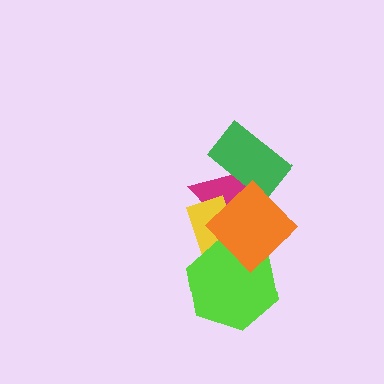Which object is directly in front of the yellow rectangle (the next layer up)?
The lime hexagon is directly in front of the yellow rectangle.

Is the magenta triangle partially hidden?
Yes, it is partially covered by another shape.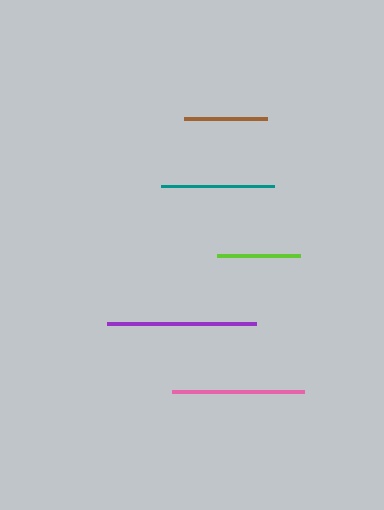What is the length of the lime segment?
The lime segment is approximately 83 pixels long.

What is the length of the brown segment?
The brown segment is approximately 83 pixels long.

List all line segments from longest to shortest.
From longest to shortest: purple, pink, teal, brown, lime.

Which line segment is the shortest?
The lime line is the shortest at approximately 83 pixels.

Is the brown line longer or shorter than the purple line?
The purple line is longer than the brown line.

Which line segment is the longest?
The purple line is the longest at approximately 148 pixels.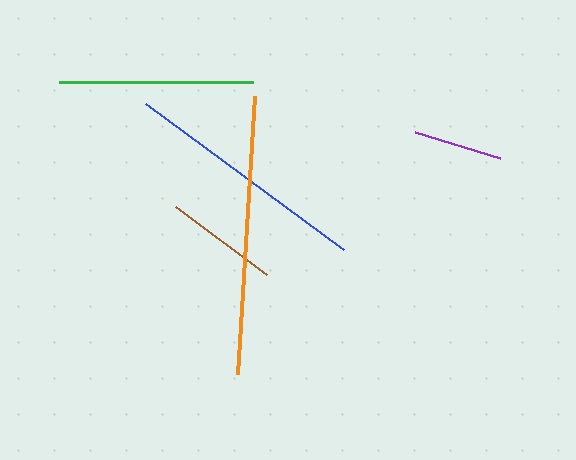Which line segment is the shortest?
The purple line is the shortest at approximately 88 pixels.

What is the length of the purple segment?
The purple segment is approximately 88 pixels long.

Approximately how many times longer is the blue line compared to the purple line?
The blue line is approximately 2.8 times the length of the purple line.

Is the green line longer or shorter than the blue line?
The blue line is longer than the green line.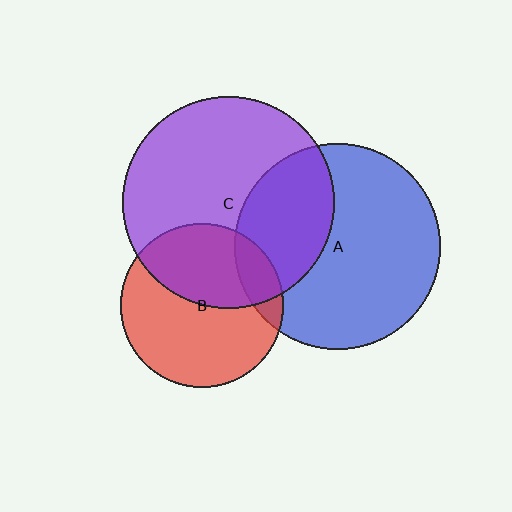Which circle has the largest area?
Circle C (purple).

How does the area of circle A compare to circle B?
Approximately 1.6 times.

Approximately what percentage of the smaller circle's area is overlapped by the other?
Approximately 35%.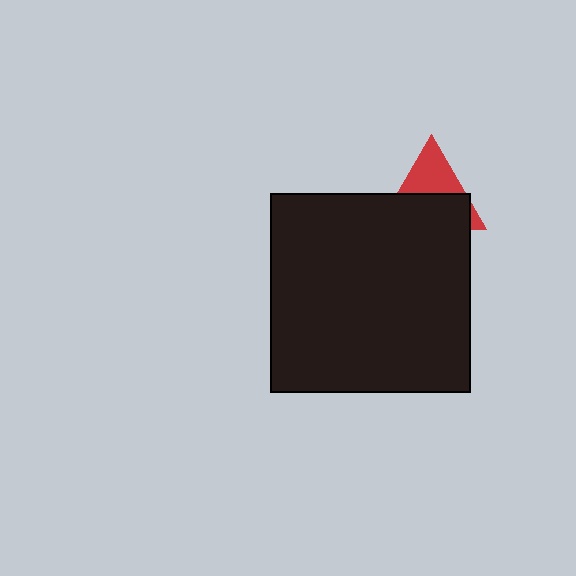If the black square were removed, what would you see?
You would see the complete red triangle.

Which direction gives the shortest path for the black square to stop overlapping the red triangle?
Moving down gives the shortest separation.